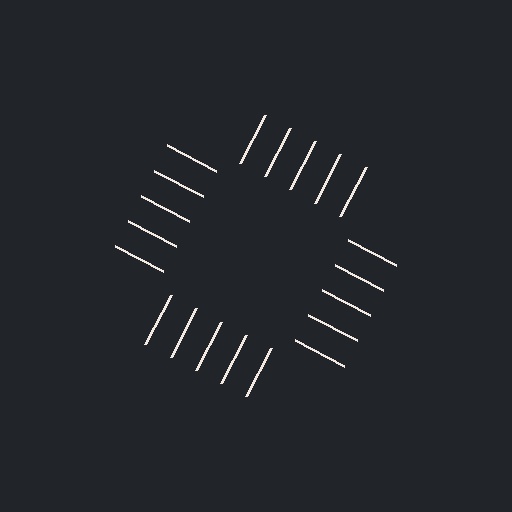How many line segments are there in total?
20 — 5 along each of the 4 edges.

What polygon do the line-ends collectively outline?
An illusory square — the line segments terminate on its edges but no continuous stroke is drawn.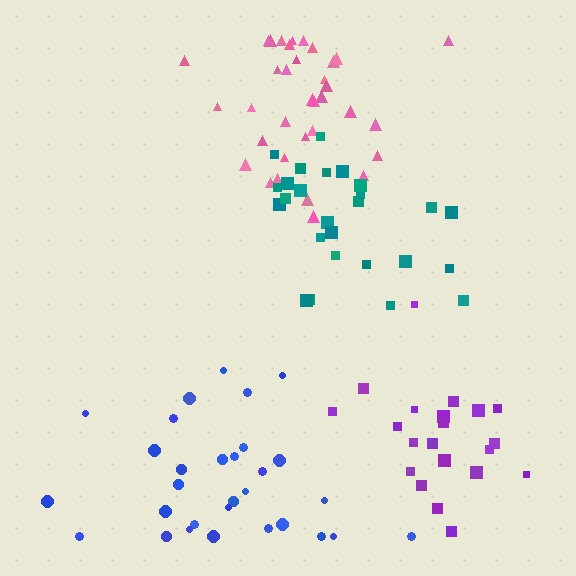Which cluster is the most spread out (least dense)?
Purple.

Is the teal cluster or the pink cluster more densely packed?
Pink.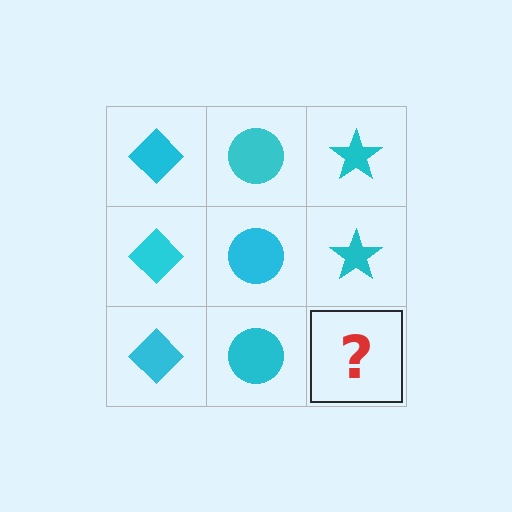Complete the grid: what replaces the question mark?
The question mark should be replaced with a cyan star.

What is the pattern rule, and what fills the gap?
The rule is that each column has a consistent shape. The gap should be filled with a cyan star.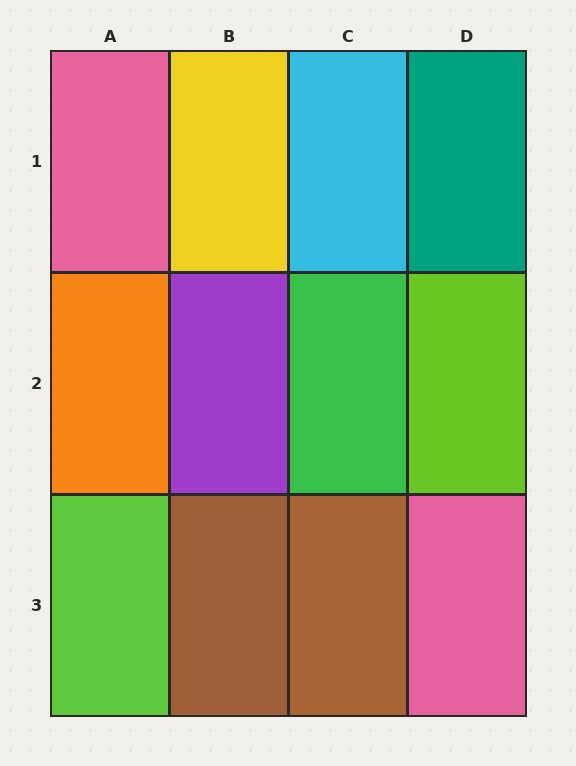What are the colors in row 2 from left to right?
Orange, purple, green, lime.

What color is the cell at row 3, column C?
Brown.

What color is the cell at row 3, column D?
Pink.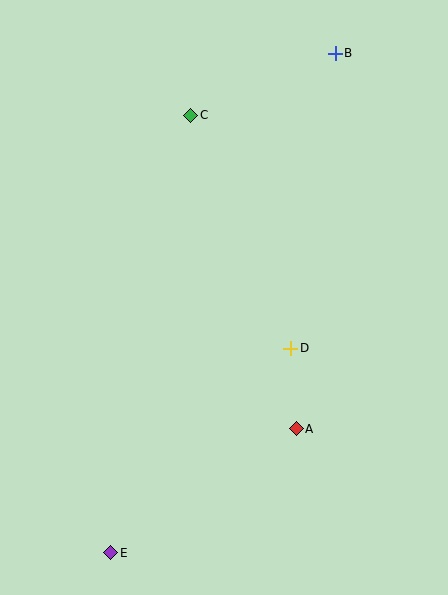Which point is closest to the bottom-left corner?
Point E is closest to the bottom-left corner.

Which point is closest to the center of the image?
Point D at (291, 348) is closest to the center.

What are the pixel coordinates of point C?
Point C is at (191, 115).